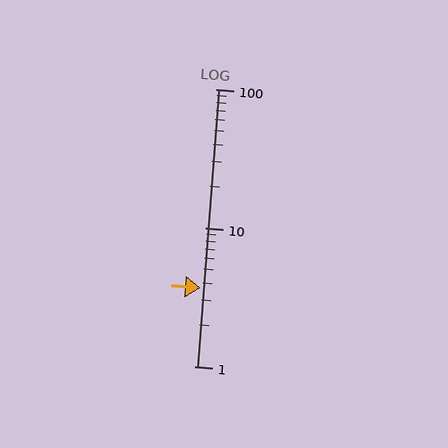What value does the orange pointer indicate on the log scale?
The pointer indicates approximately 3.7.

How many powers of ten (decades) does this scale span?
The scale spans 2 decades, from 1 to 100.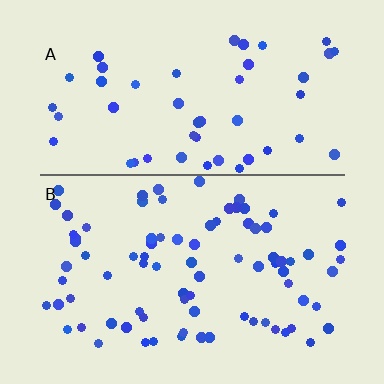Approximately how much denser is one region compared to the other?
Approximately 1.7× — region B over region A.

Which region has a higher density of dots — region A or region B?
B (the bottom).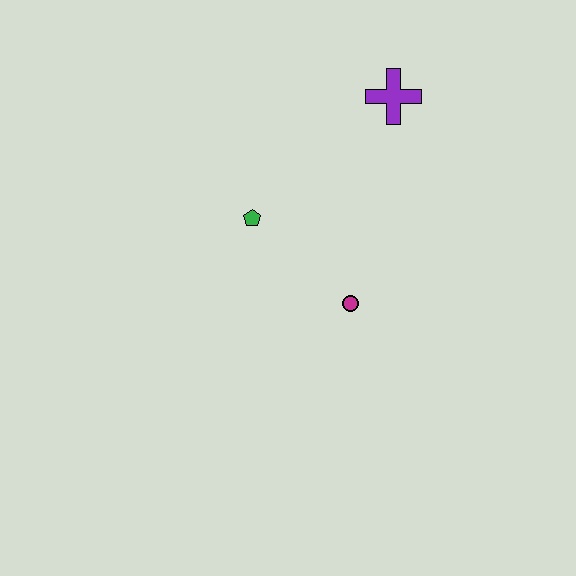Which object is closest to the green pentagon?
The magenta circle is closest to the green pentagon.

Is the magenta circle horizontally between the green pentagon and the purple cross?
Yes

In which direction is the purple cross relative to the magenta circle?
The purple cross is above the magenta circle.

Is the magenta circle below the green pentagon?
Yes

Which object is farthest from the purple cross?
The magenta circle is farthest from the purple cross.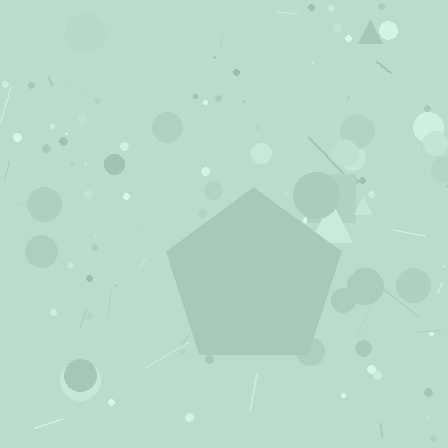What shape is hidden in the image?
A pentagon is hidden in the image.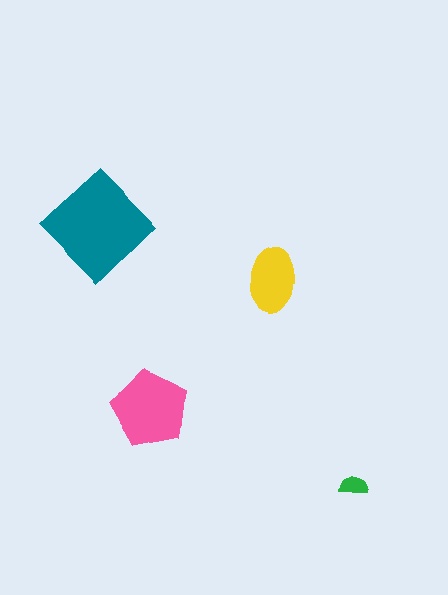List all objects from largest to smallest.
The teal diamond, the pink pentagon, the yellow ellipse, the green semicircle.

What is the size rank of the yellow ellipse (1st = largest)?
3rd.